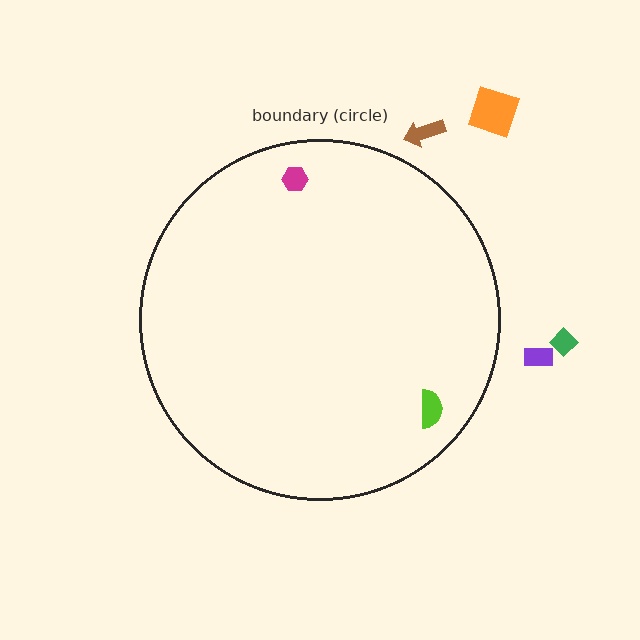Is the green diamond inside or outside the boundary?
Outside.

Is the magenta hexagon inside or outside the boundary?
Inside.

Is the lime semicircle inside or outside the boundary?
Inside.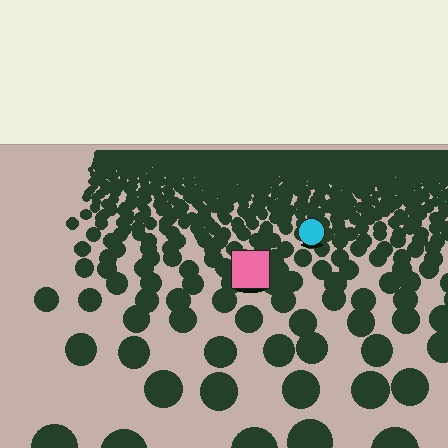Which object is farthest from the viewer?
The cyan circle is farthest from the viewer. It appears smaller and the ground texture around it is denser.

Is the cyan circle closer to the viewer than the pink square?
No. The pink square is closer — you can tell from the texture gradient: the ground texture is coarser near it.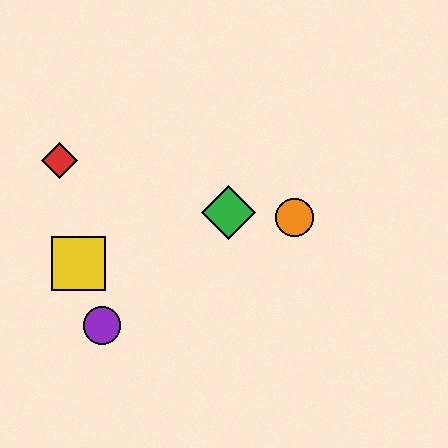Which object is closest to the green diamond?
The orange circle is closest to the green diamond.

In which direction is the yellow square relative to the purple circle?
The yellow square is above the purple circle.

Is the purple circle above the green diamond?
No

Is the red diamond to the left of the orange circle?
Yes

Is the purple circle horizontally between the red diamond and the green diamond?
Yes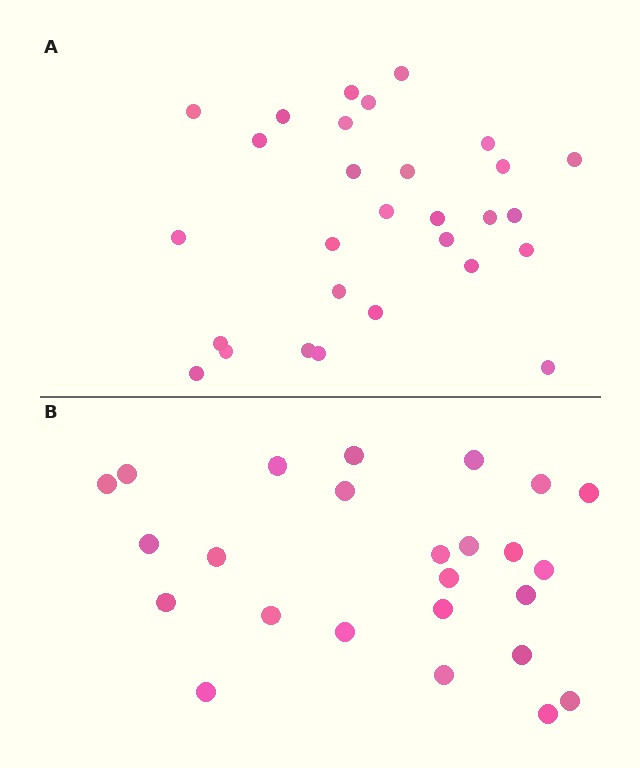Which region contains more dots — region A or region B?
Region A (the top region) has more dots.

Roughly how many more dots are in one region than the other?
Region A has about 4 more dots than region B.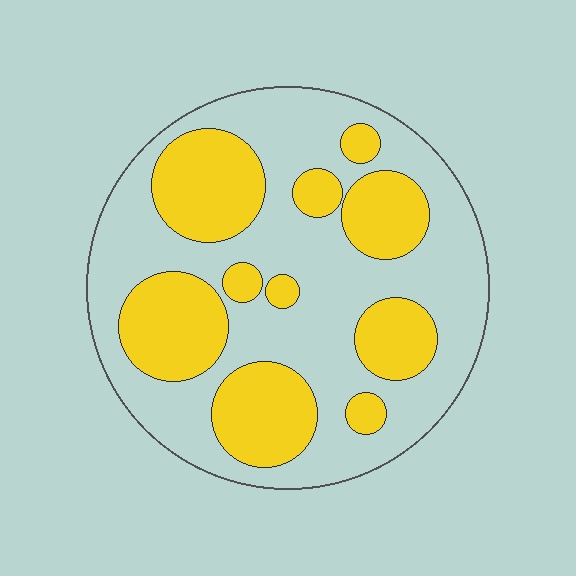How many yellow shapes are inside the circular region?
10.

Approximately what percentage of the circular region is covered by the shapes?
Approximately 35%.